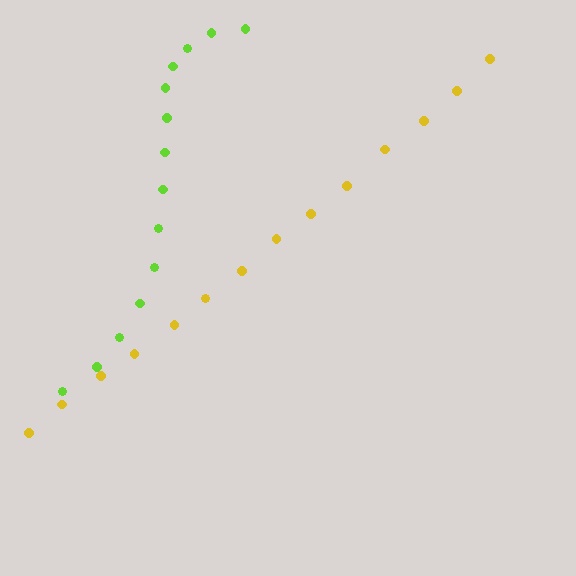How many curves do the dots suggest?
There are 2 distinct paths.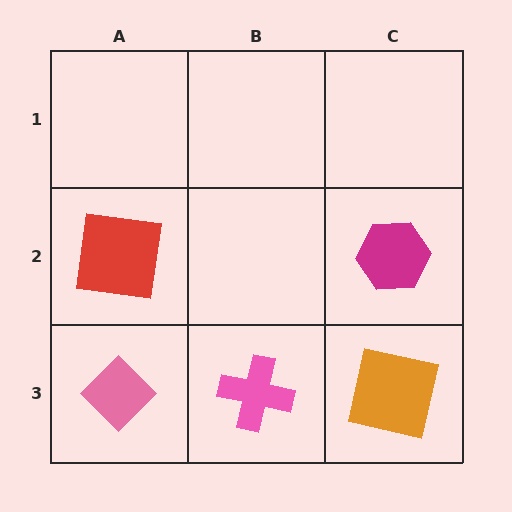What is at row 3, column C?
An orange square.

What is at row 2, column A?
A red square.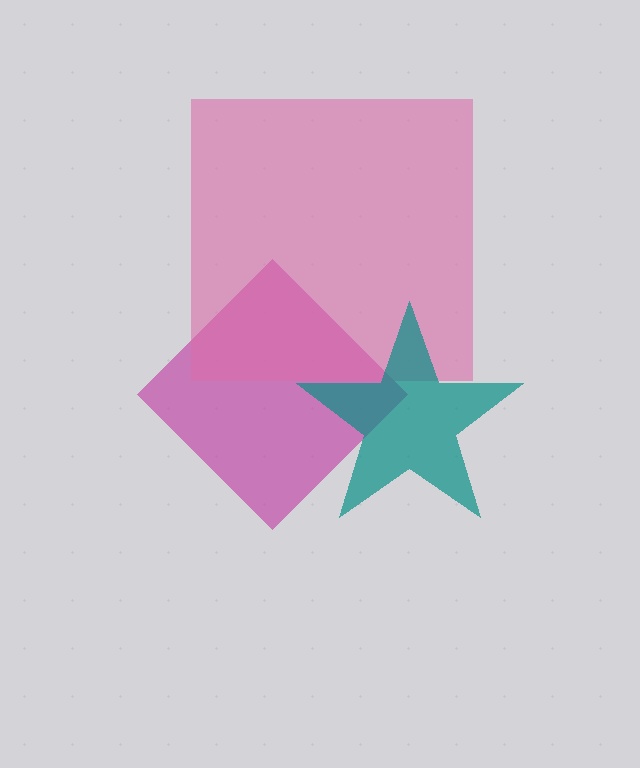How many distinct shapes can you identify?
There are 3 distinct shapes: a magenta diamond, a pink square, a teal star.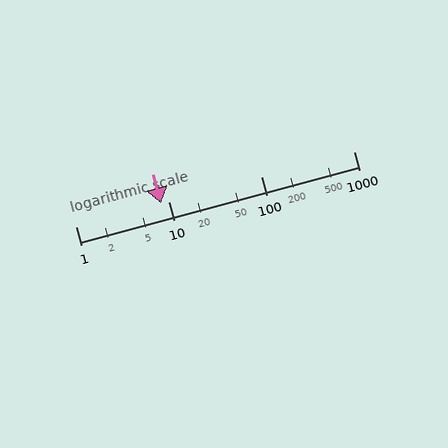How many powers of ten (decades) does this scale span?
The scale spans 3 decades, from 1 to 1000.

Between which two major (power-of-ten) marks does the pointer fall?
The pointer is between 1 and 10.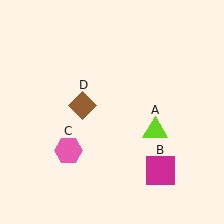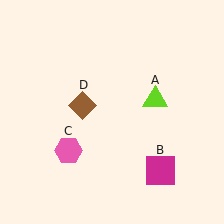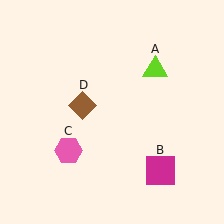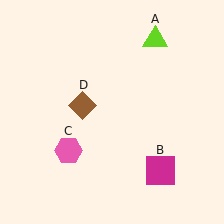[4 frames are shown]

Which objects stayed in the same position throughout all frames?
Magenta square (object B) and pink hexagon (object C) and brown diamond (object D) remained stationary.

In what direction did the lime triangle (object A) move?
The lime triangle (object A) moved up.